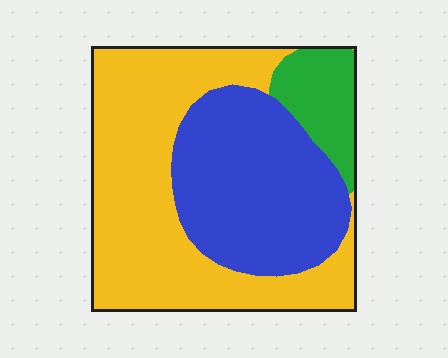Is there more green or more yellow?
Yellow.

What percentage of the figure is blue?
Blue takes up about three eighths (3/8) of the figure.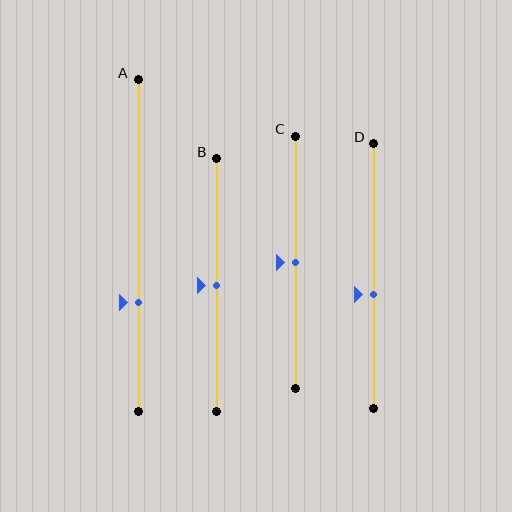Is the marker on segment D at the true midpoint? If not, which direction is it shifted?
No, the marker on segment D is shifted downward by about 7% of the segment length.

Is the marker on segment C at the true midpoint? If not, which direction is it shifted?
Yes, the marker on segment C is at the true midpoint.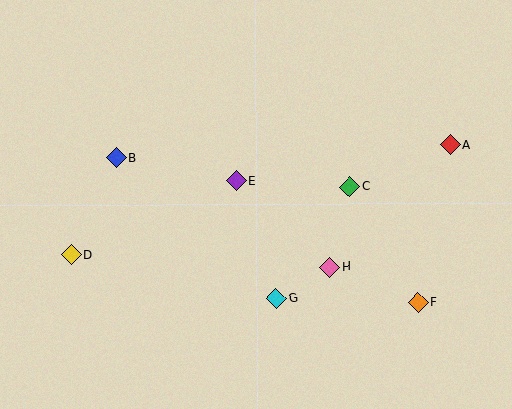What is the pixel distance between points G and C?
The distance between G and C is 134 pixels.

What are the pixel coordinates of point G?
Point G is at (276, 298).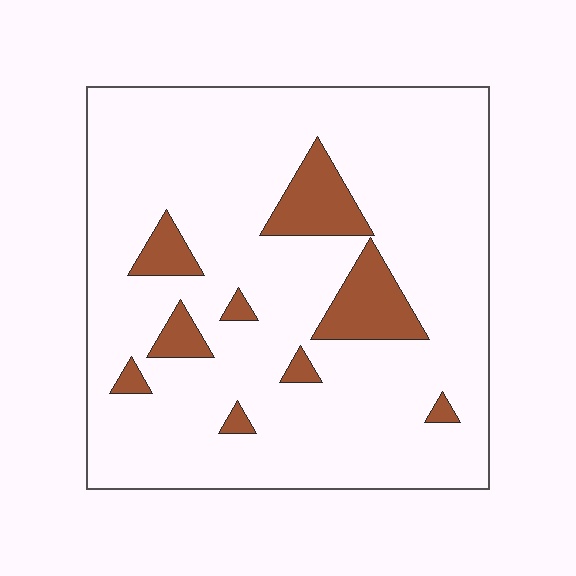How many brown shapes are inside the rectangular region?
9.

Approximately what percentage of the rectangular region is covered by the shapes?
Approximately 15%.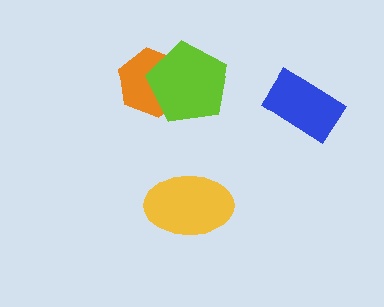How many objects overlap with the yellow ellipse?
0 objects overlap with the yellow ellipse.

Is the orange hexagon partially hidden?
Yes, it is partially covered by another shape.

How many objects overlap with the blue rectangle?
0 objects overlap with the blue rectangle.